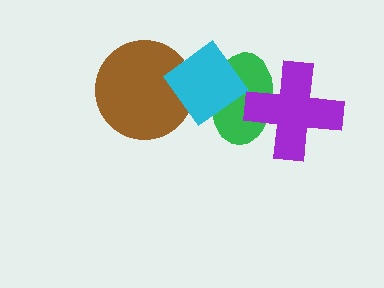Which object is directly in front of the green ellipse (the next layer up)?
The cyan diamond is directly in front of the green ellipse.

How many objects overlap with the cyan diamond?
2 objects overlap with the cyan diamond.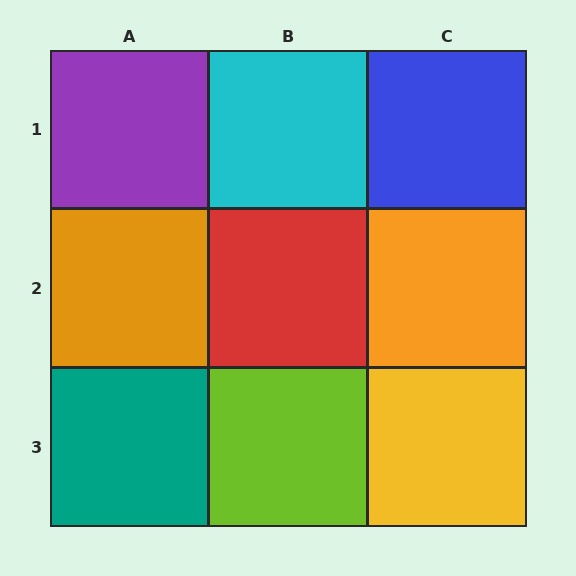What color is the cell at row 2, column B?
Red.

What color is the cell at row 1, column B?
Cyan.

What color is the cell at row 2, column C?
Orange.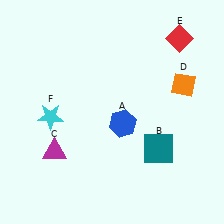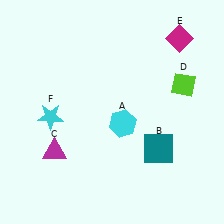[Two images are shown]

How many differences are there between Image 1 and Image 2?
There are 3 differences between the two images.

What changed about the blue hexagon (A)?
In Image 1, A is blue. In Image 2, it changed to cyan.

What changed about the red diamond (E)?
In Image 1, E is red. In Image 2, it changed to magenta.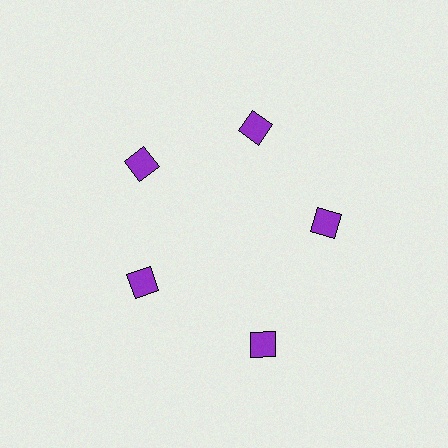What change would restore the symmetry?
The symmetry would be restored by moving it inward, back onto the ring so that all 5 squares sit at equal angles and equal distance from the center.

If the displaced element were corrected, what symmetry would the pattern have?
It would have 5-fold rotational symmetry — the pattern would map onto itself every 72 degrees.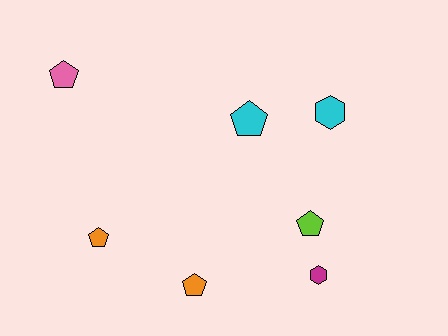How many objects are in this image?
There are 7 objects.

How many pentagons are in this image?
There are 5 pentagons.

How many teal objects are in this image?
There are no teal objects.